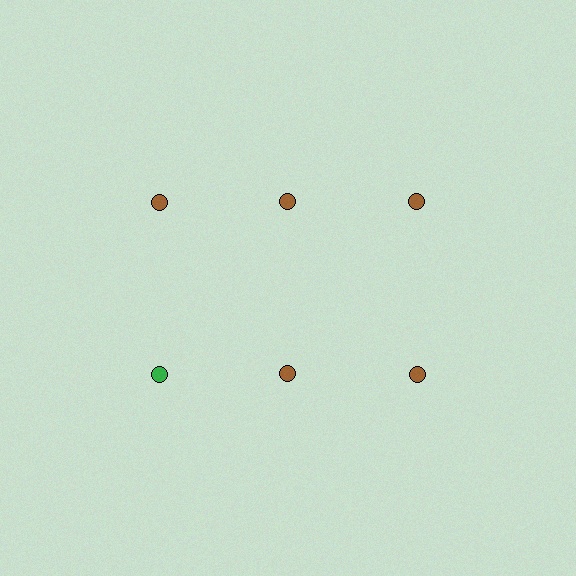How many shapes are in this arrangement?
There are 6 shapes arranged in a grid pattern.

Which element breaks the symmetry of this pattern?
The green circle in the second row, leftmost column breaks the symmetry. All other shapes are brown circles.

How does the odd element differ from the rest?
It has a different color: green instead of brown.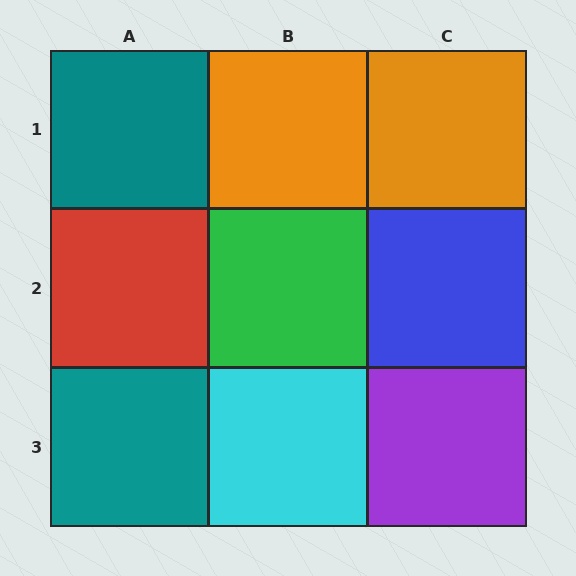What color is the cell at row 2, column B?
Green.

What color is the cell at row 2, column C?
Blue.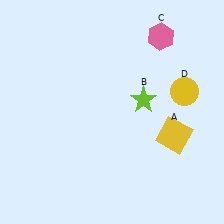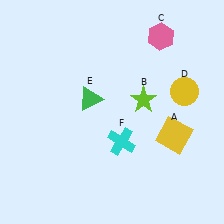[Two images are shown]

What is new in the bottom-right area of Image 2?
A cyan cross (F) was added in the bottom-right area of Image 2.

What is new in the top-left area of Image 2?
A green triangle (E) was added in the top-left area of Image 2.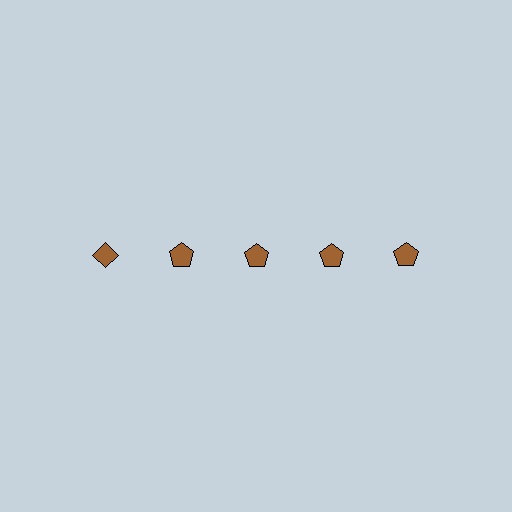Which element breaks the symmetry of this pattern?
The brown diamond in the top row, leftmost column breaks the symmetry. All other shapes are brown pentagons.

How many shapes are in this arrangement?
There are 5 shapes arranged in a grid pattern.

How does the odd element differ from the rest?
It has a different shape: diamond instead of pentagon.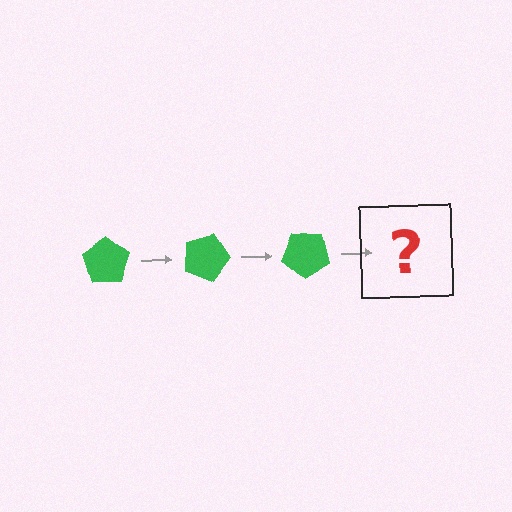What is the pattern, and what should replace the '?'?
The pattern is that the pentagon rotates 20 degrees each step. The '?' should be a green pentagon rotated 60 degrees.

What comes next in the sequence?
The next element should be a green pentagon rotated 60 degrees.